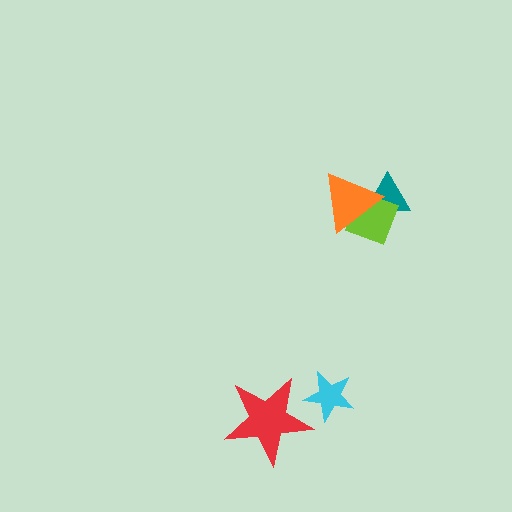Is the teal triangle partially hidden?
Yes, it is partially covered by another shape.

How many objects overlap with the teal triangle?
2 objects overlap with the teal triangle.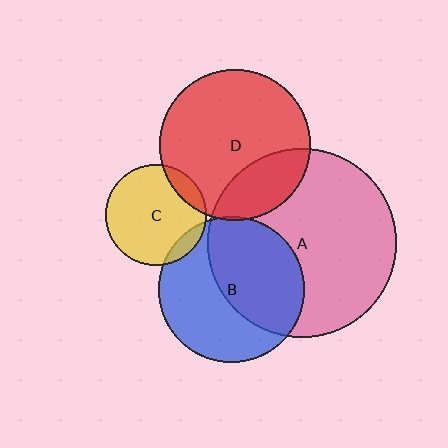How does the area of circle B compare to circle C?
Approximately 2.1 times.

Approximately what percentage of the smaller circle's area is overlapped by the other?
Approximately 10%.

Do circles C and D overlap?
Yes.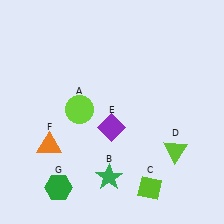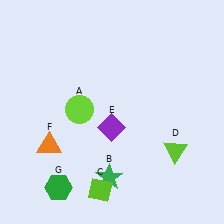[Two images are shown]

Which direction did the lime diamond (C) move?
The lime diamond (C) moved left.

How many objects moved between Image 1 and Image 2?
1 object moved between the two images.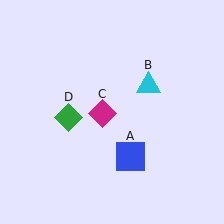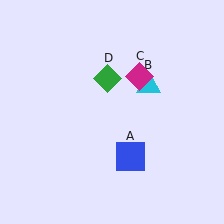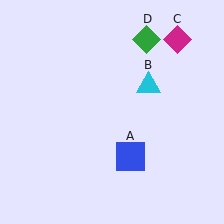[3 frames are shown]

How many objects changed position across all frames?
2 objects changed position: magenta diamond (object C), green diamond (object D).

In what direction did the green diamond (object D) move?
The green diamond (object D) moved up and to the right.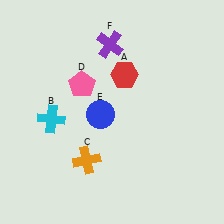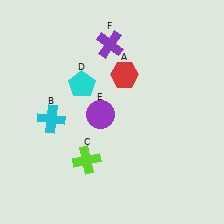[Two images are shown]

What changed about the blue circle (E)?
In Image 1, E is blue. In Image 2, it changed to purple.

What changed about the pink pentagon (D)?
In Image 1, D is pink. In Image 2, it changed to cyan.